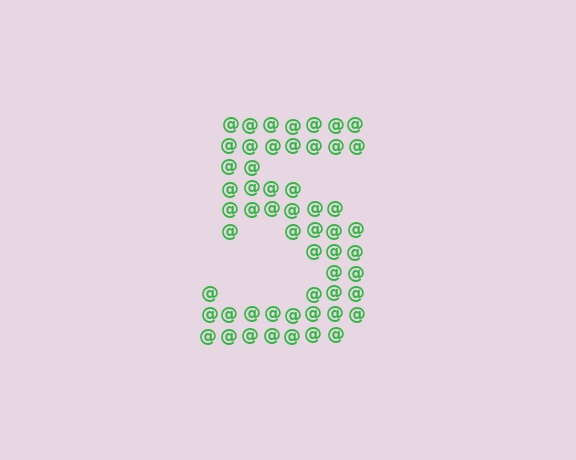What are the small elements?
The small elements are at signs.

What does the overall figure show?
The overall figure shows the digit 5.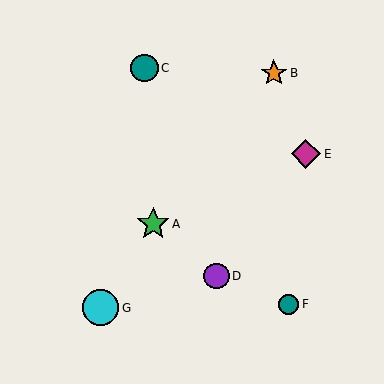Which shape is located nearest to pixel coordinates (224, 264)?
The purple circle (labeled D) at (216, 276) is nearest to that location.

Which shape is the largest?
The cyan circle (labeled G) is the largest.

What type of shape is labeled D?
Shape D is a purple circle.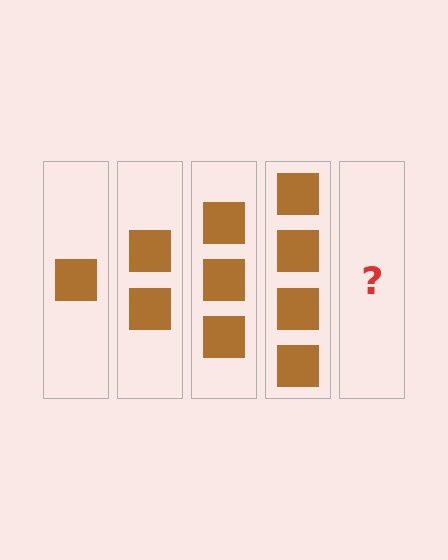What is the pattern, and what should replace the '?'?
The pattern is that each step adds one more square. The '?' should be 5 squares.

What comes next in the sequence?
The next element should be 5 squares.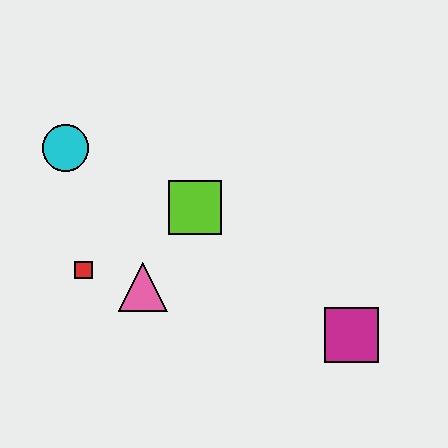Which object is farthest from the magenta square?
The cyan circle is farthest from the magenta square.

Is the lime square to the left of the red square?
No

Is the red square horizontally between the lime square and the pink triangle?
No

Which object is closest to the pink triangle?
The red square is closest to the pink triangle.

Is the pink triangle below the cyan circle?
Yes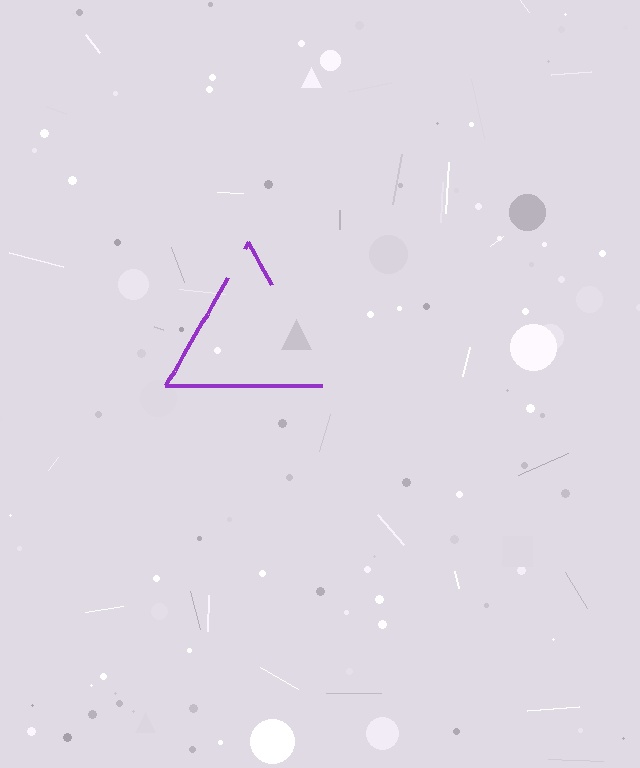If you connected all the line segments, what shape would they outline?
They would outline a triangle.